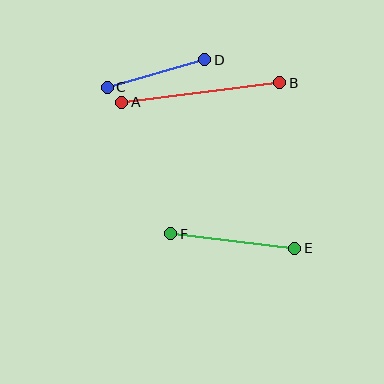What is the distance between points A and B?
The distance is approximately 159 pixels.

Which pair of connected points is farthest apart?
Points A and B are farthest apart.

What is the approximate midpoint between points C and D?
The midpoint is at approximately (156, 73) pixels.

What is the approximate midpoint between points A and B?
The midpoint is at approximately (201, 92) pixels.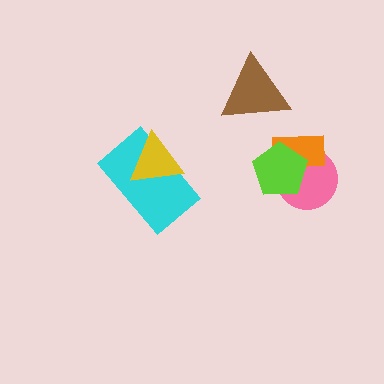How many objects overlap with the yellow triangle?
1 object overlaps with the yellow triangle.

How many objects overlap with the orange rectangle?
2 objects overlap with the orange rectangle.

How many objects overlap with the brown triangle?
0 objects overlap with the brown triangle.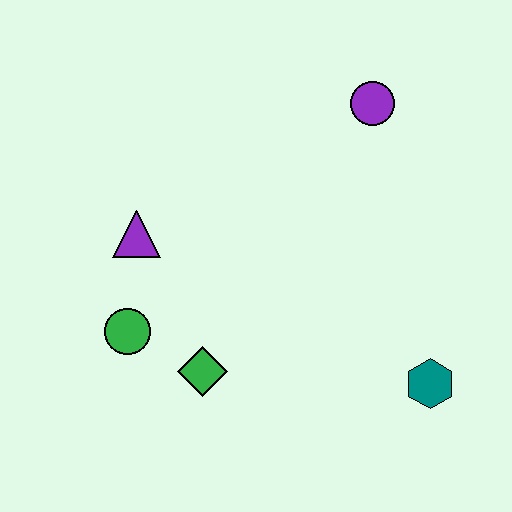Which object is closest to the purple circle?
The purple triangle is closest to the purple circle.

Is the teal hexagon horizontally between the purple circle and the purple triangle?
No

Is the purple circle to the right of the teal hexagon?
No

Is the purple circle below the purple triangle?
No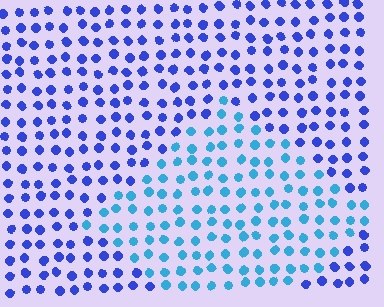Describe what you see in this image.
The image is filled with small blue elements in a uniform arrangement. A diamond-shaped region is visible where the elements are tinted to a slightly different hue, forming a subtle color boundary.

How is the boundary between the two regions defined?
The boundary is defined purely by a slight shift in hue (about 38 degrees). Spacing, size, and orientation are identical on both sides.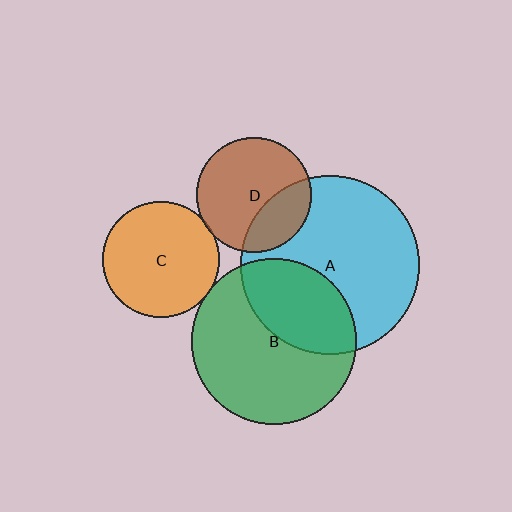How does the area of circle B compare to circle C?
Approximately 2.0 times.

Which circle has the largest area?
Circle A (cyan).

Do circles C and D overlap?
Yes.